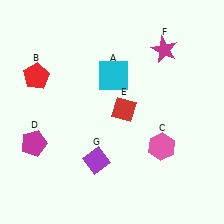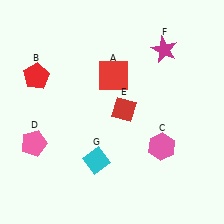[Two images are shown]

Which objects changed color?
A changed from cyan to red. D changed from magenta to pink. G changed from purple to cyan.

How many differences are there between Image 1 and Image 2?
There are 3 differences between the two images.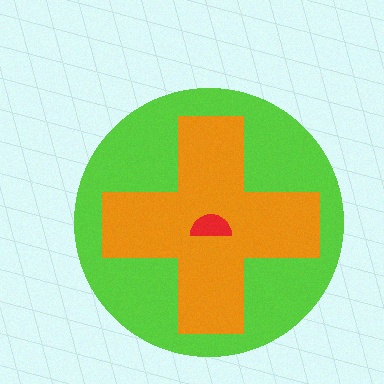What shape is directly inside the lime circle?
The orange cross.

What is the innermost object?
The red semicircle.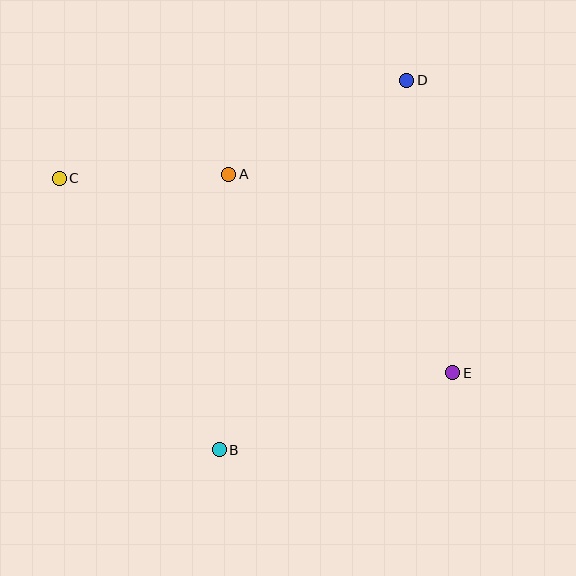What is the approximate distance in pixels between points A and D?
The distance between A and D is approximately 201 pixels.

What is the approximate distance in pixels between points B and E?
The distance between B and E is approximately 246 pixels.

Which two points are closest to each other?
Points A and C are closest to each other.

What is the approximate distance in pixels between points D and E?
The distance between D and E is approximately 296 pixels.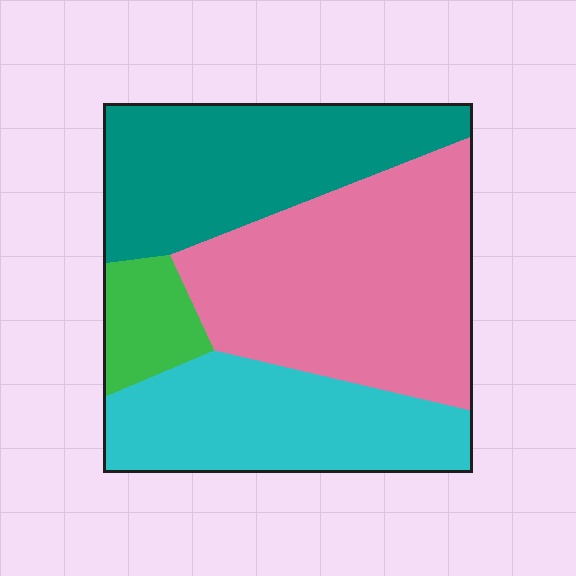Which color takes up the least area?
Green, at roughly 10%.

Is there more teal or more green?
Teal.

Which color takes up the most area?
Pink, at roughly 40%.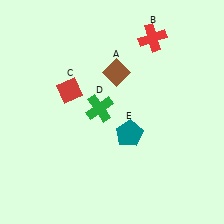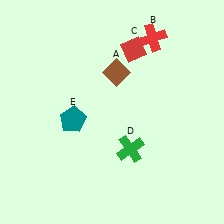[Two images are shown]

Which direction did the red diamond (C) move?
The red diamond (C) moved right.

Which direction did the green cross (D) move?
The green cross (D) moved down.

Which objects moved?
The objects that moved are: the red diamond (C), the green cross (D), the teal pentagon (E).